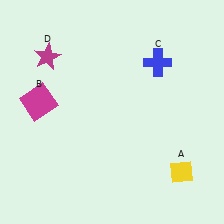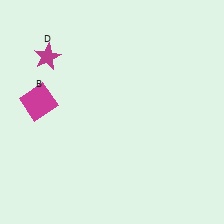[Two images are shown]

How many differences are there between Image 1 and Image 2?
There are 2 differences between the two images.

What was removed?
The yellow diamond (A), the blue cross (C) were removed in Image 2.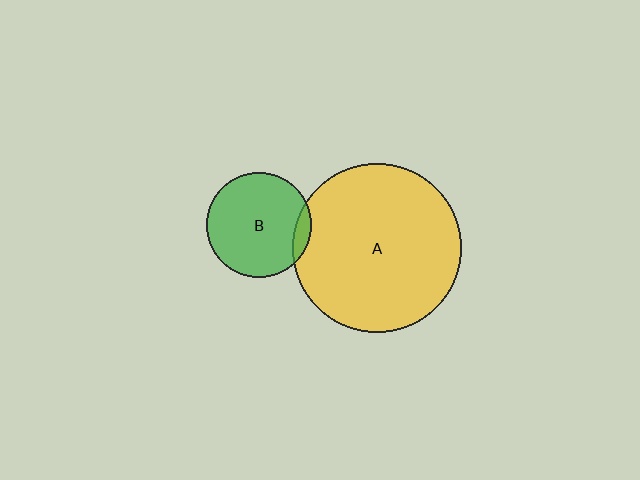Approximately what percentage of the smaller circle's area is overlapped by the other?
Approximately 10%.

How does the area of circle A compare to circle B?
Approximately 2.6 times.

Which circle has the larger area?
Circle A (yellow).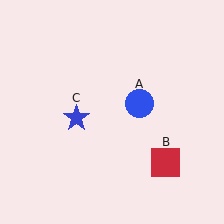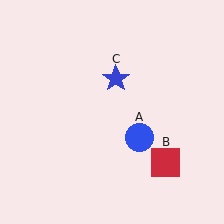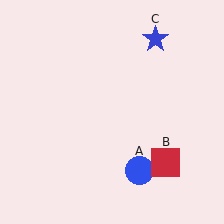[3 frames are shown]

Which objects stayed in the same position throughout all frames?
Red square (object B) remained stationary.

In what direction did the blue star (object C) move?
The blue star (object C) moved up and to the right.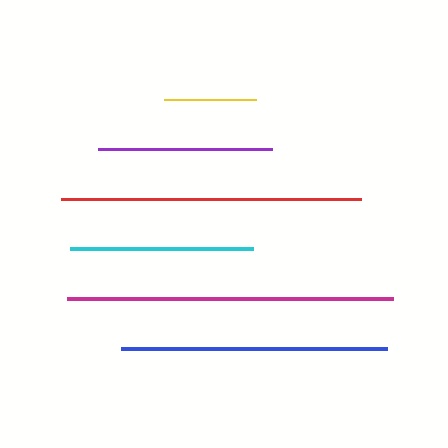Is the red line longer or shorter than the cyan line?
The red line is longer than the cyan line.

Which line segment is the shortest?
The yellow line is the shortest at approximately 92 pixels.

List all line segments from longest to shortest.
From longest to shortest: magenta, red, blue, cyan, purple, yellow.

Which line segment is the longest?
The magenta line is the longest at approximately 327 pixels.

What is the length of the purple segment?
The purple segment is approximately 174 pixels long.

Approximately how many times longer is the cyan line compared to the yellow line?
The cyan line is approximately 2.0 times the length of the yellow line.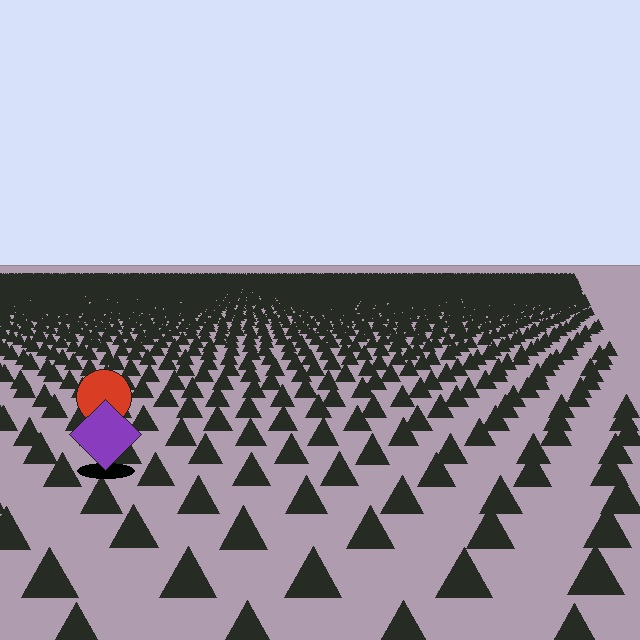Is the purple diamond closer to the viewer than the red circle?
Yes. The purple diamond is closer — you can tell from the texture gradient: the ground texture is coarser near it.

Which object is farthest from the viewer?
The red circle is farthest from the viewer. It appears smaller and the ground texture around it is denser.